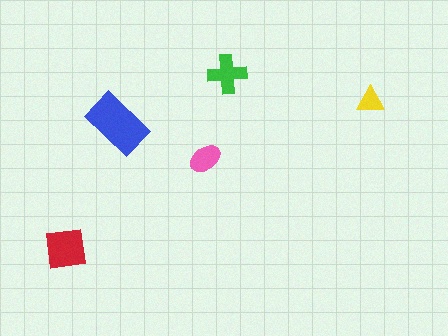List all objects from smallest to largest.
The yellow triangle, the pink ellipse, the green cross, the red square, the blue rectangle.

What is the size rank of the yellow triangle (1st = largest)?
5th.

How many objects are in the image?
There are 5 objects in the image.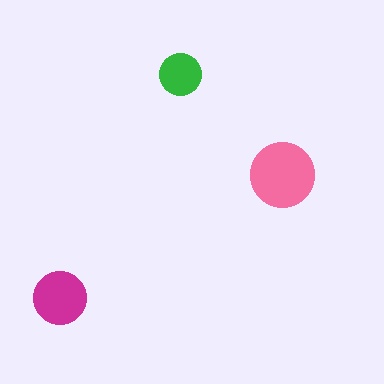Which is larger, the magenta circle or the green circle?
The magenta one.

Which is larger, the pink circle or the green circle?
The pink one.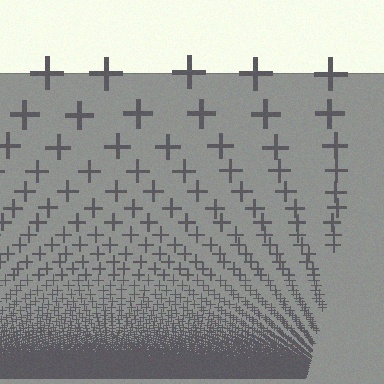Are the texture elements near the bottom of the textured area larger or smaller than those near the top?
Smaller. The gradient is inverted — elements near the bottom are smaller and denser.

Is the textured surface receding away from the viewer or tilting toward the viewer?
The surface appears to tilt toward the viewer. Texture elements get larger and sparser toward the top.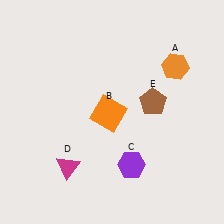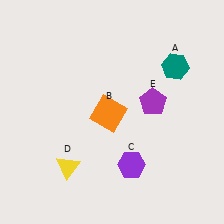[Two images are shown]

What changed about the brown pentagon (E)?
In Image 1, E is brown. In Image 2, it changed to purple.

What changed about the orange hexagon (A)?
In Image 1, A is orange. In Image 2, it changed to teal.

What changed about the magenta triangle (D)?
In Image 1, D is magenta. In Image 2, it changed to yellow.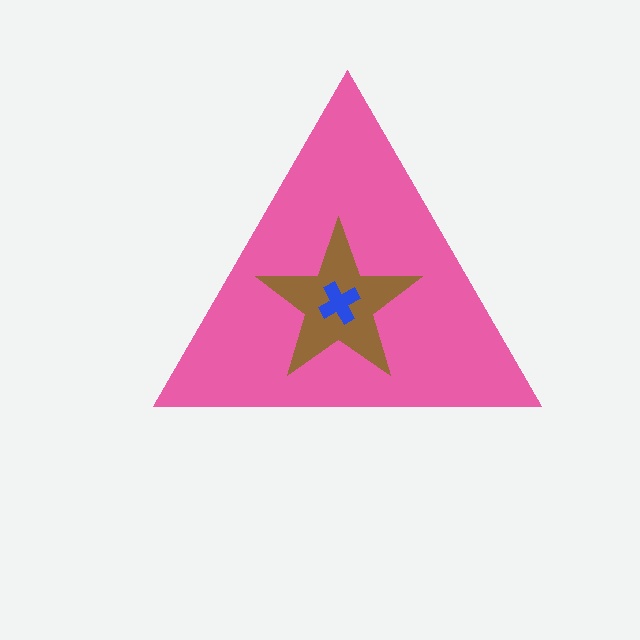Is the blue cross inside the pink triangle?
Yes.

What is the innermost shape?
The blue cross.